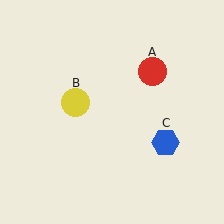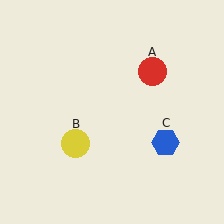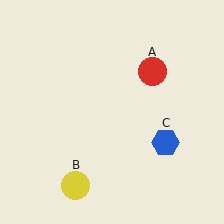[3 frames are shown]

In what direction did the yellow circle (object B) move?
The yellow circle (object B) moved down.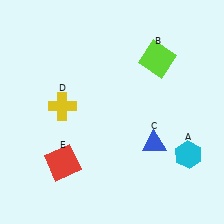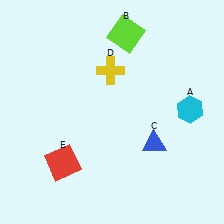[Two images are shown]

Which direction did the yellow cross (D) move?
The yellow cross (D) moved right.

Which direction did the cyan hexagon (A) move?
The cyan hexagon (A) moved up.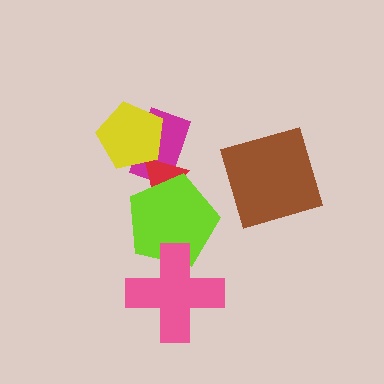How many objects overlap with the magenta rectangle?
2 objects overlap with the magenta rectangle.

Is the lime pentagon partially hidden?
Yes, it is partially covered by another shape.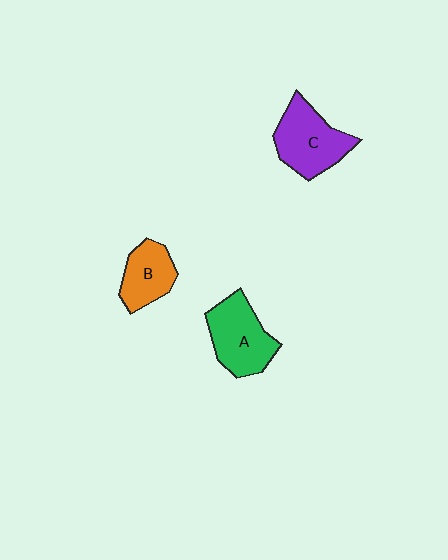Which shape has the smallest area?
Shape B (orange).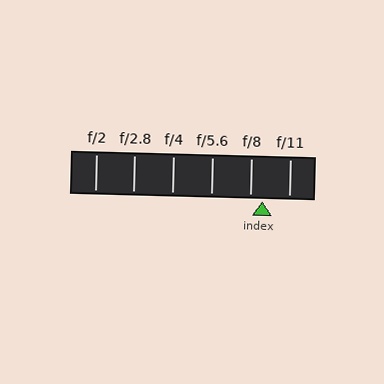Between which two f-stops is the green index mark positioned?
The index mark is between f/8 and f/11.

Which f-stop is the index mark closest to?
The index mark is closest to f/8.